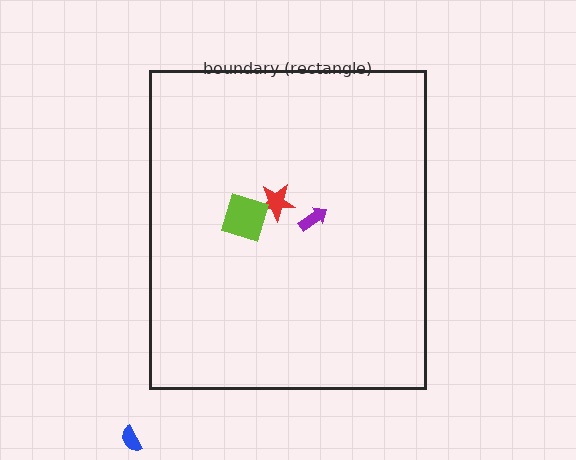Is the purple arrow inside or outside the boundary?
Inside.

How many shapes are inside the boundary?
3 inside, 1 outside.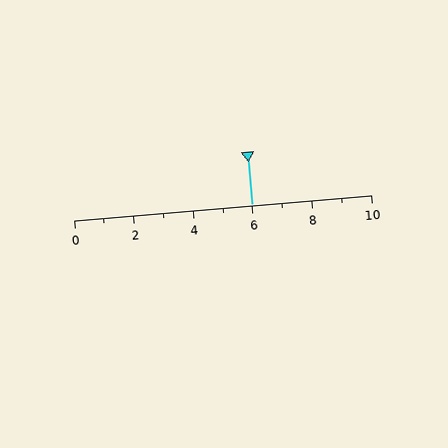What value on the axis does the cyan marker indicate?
The marker indicates approximately 6.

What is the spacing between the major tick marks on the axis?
The major ticks are spaced 2 apart.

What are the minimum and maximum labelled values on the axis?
The axis runs from 0 to 10.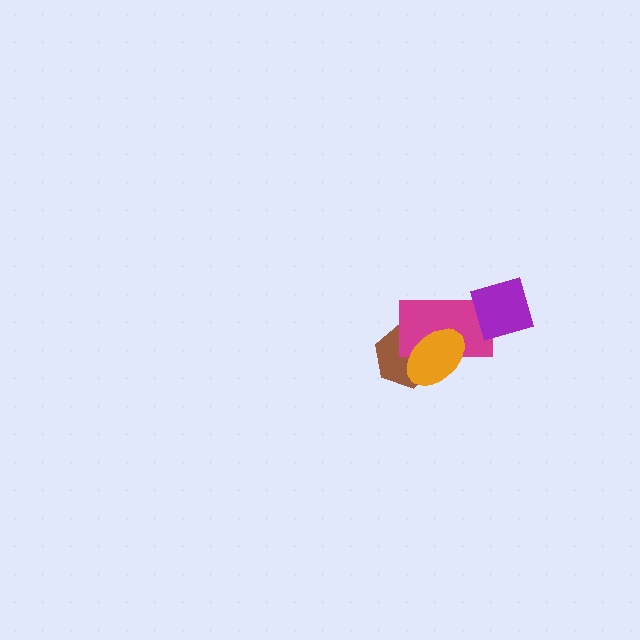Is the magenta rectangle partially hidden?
Yes, it is partially covered by another shape.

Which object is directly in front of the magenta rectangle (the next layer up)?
The purple diamond is directly in front of the magenta rectangle.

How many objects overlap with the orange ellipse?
2 objects overlap with the orange ellipse.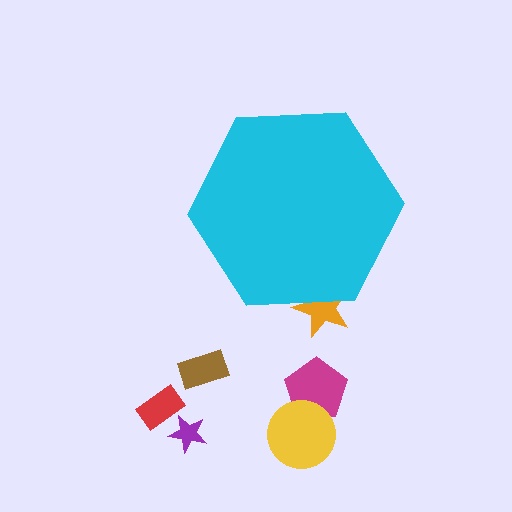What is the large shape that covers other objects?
A cyan hexagon.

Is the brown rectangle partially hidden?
No, the brown rectangle is fully visible.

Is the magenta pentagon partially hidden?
No, the magenta pentagon is fully visible.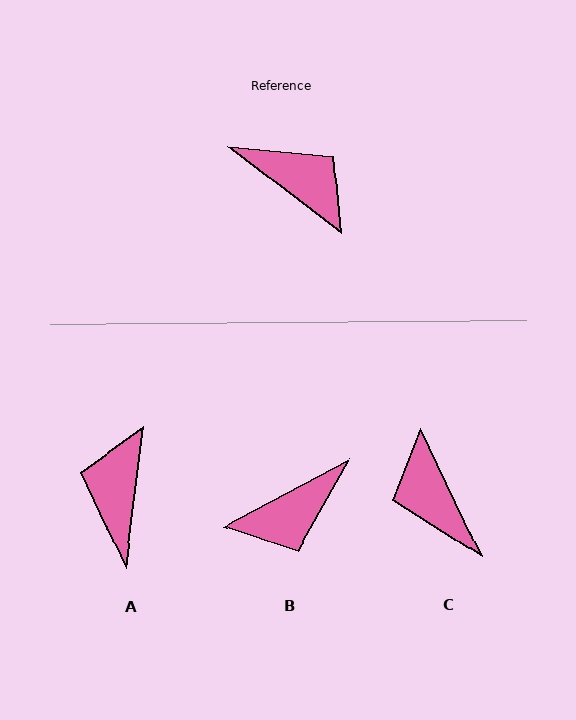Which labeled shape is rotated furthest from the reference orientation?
C, about 153 degrees away.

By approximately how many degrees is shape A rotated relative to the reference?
Approximately 120 degrees counter-clockwise.